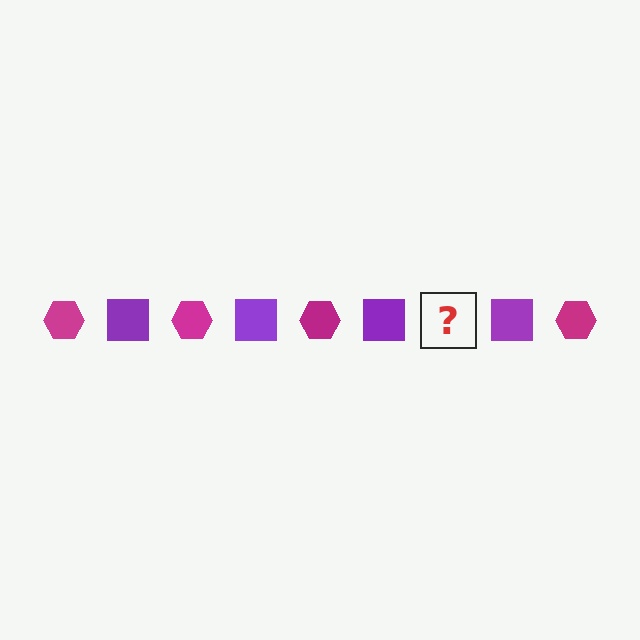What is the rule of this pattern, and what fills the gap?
The rule is that the pattern alternates between magenta hexagon and purple square. The gap should be filled with a magenta hexagon.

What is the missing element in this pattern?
The missing element is a magenta hexagon.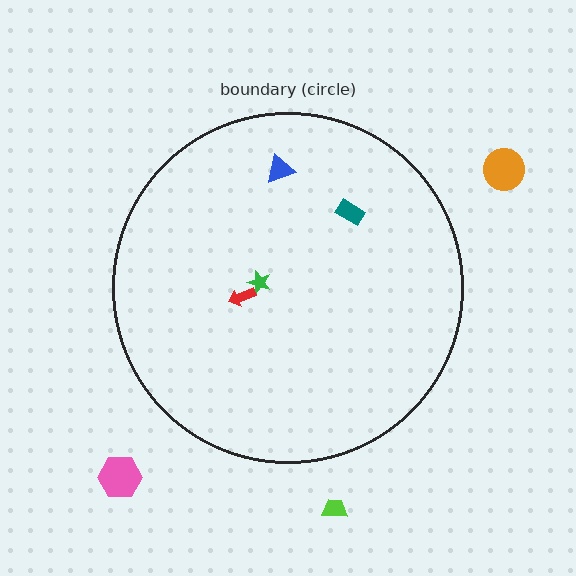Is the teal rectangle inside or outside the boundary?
Inside.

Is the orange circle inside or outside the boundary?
Outside.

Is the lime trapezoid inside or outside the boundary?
Outside.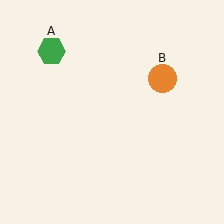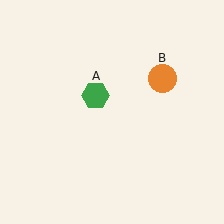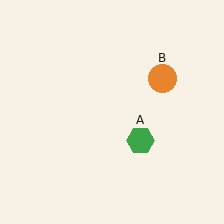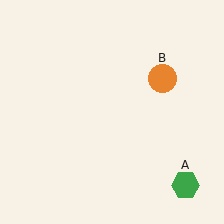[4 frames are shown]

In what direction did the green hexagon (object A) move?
The green hexagon (object A) moved down and to the right.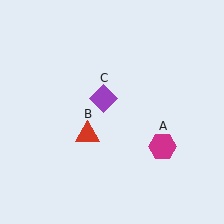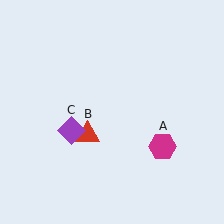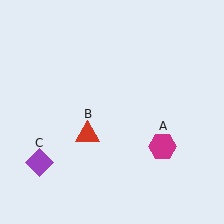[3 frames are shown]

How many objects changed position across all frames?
1 object changed position: purple diamond (object C).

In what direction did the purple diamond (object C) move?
The purple diamond (object C) moved down and to the left.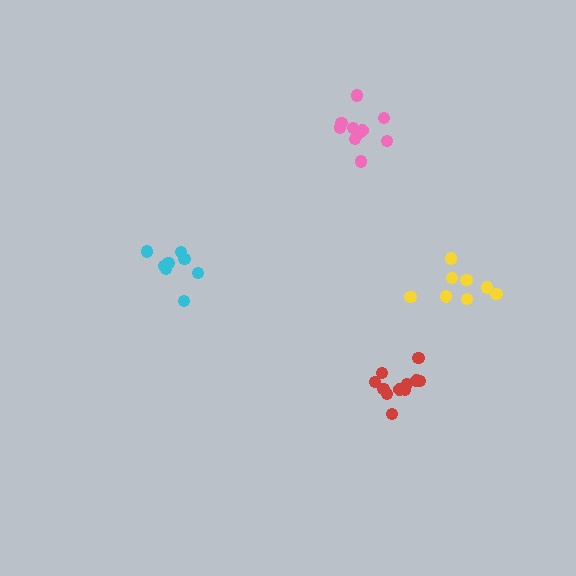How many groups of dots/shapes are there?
There are 4 groups.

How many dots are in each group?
Group 1: 8 dots, Group 2: 10 dots, Group 3: 8 dots, Group 4: 11 dots (37 total).